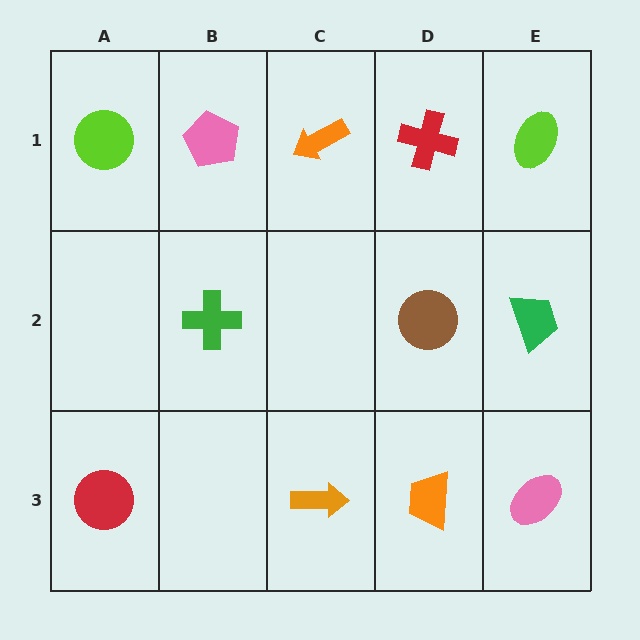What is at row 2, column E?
A green trapezoid.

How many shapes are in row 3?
4 shapes.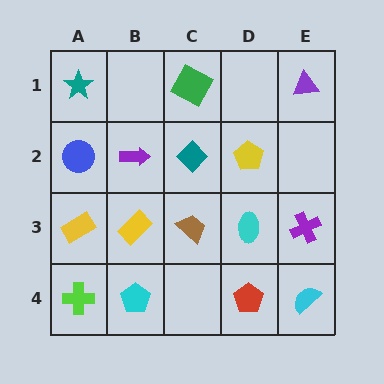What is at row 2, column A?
A blue circle.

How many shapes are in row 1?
3 shapes.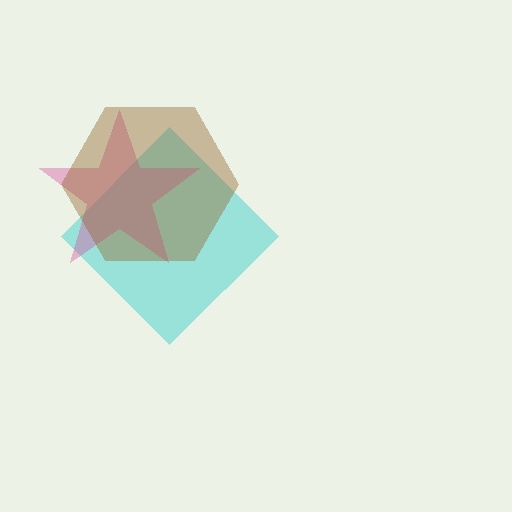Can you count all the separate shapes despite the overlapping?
Yes, there are 3 separate shapes.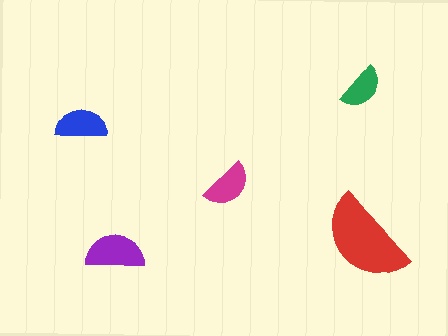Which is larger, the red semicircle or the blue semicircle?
The red one.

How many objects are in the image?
There are 5 objects in the image.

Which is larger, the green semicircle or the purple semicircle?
The purple one.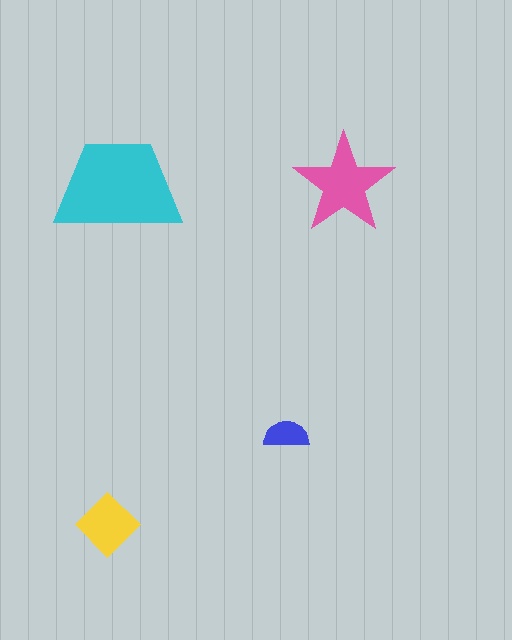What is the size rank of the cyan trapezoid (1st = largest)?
1st.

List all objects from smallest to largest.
The blue semicircle, the yellow diamond, the pink star, the cyan trapezoid.